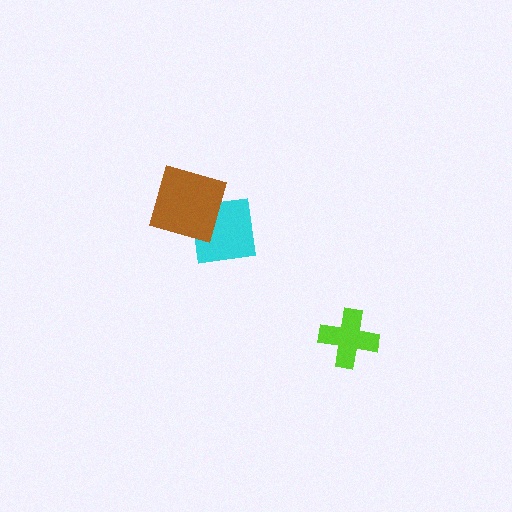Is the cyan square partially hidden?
Yes, it is partially covered by another shape.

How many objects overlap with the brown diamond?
1 object overlaps with the brown diamond.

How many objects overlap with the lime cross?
0 objects overlap with the lime cross.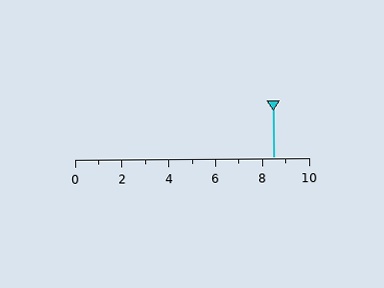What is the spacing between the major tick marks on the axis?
The major ticks are spaced 2 apart.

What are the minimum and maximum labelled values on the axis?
The axis runs from 0 to 10.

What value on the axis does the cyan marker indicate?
The marker indicates approximately 8.5.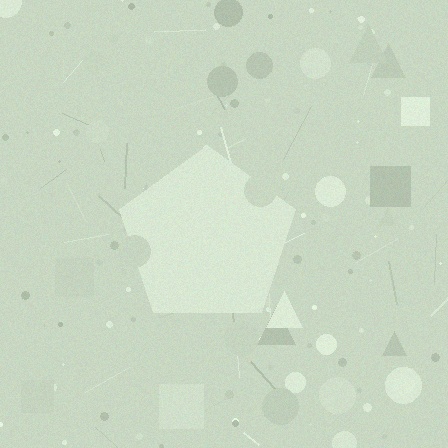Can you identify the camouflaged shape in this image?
The camouflaged shape is a pentagon.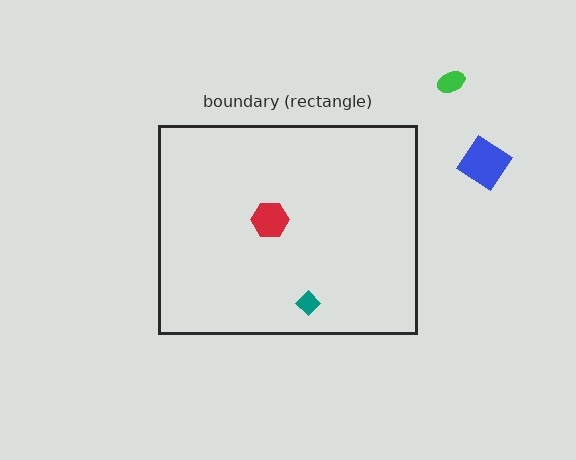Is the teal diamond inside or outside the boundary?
Inside.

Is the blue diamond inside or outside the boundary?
Outside.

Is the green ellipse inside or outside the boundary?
Outside.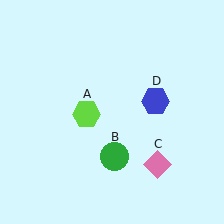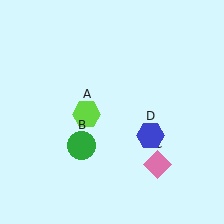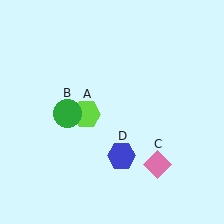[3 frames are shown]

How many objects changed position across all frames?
2 objects changed position: green circle (object B), blue hexagon (object D).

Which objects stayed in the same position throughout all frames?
Lime hexagon (object A) and pink diamond (object C) remained stationary.